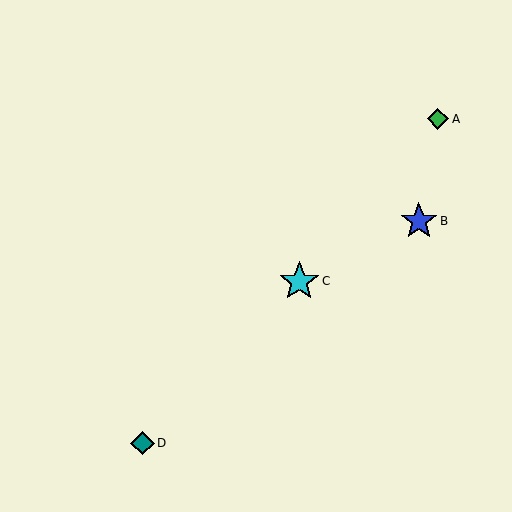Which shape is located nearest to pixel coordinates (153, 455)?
The teal diamond (labeled D) at (143, 443) is nearest to that location.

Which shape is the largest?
The cyan star (labeled C) is the largest.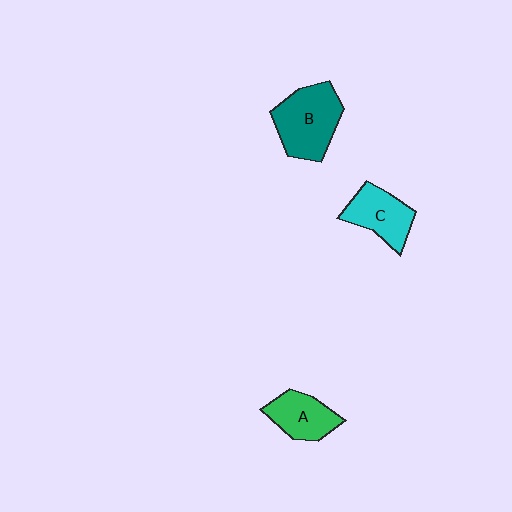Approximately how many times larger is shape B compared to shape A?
Approximately 1.5 times.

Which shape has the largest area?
Shape B (teal).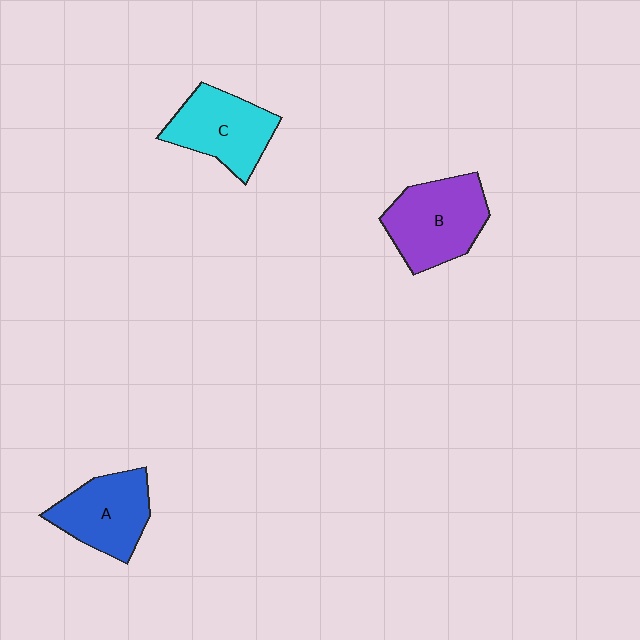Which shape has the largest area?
Shape B (purple).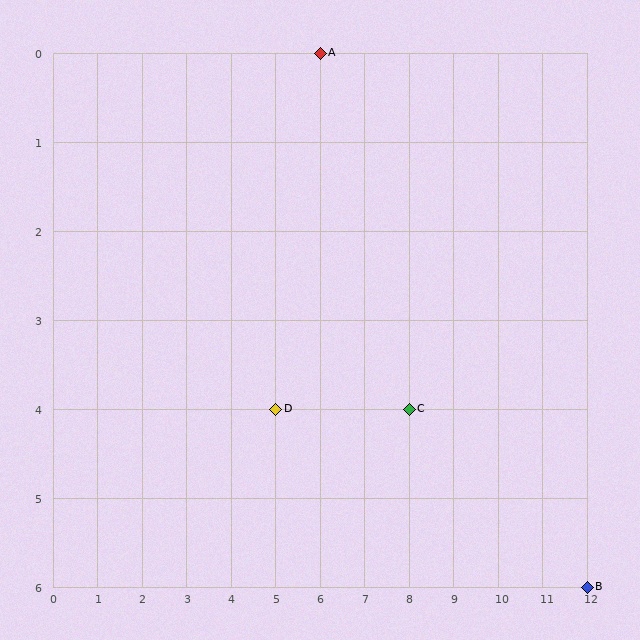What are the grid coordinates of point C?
Point C is at grid coordinates (8, 4).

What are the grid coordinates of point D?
Point D is at grid coordinates (5, 4).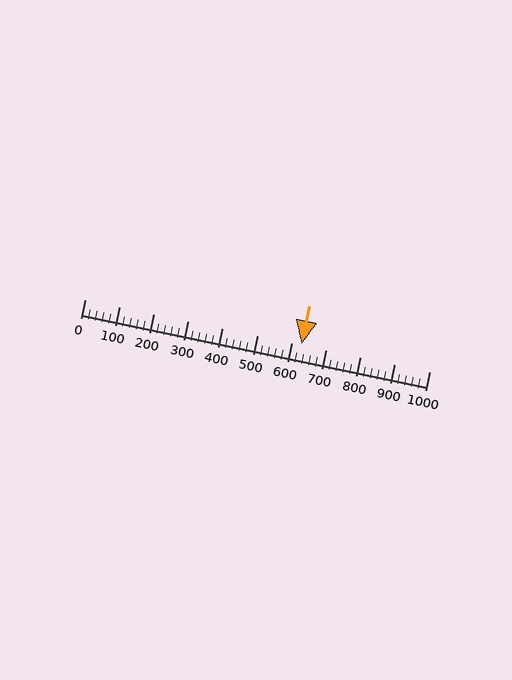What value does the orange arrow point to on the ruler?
The orange arrow points to approximately 630.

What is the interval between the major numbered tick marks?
The major tick marks are spaced 100 units apart.